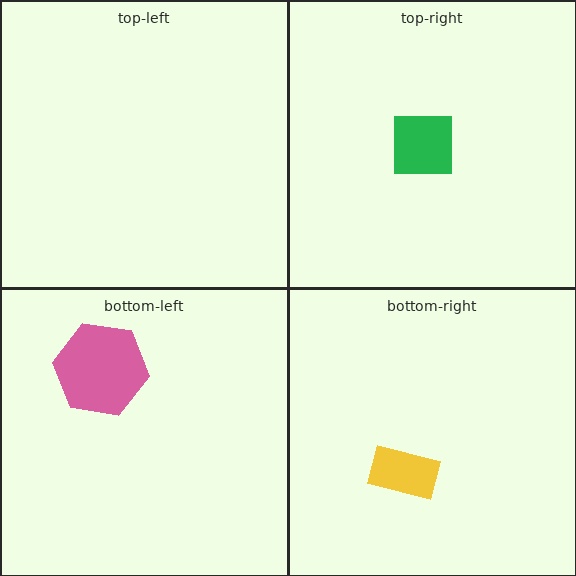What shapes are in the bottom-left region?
The pink hexagon.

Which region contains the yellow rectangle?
The bottom-right region.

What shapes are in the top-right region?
The green square.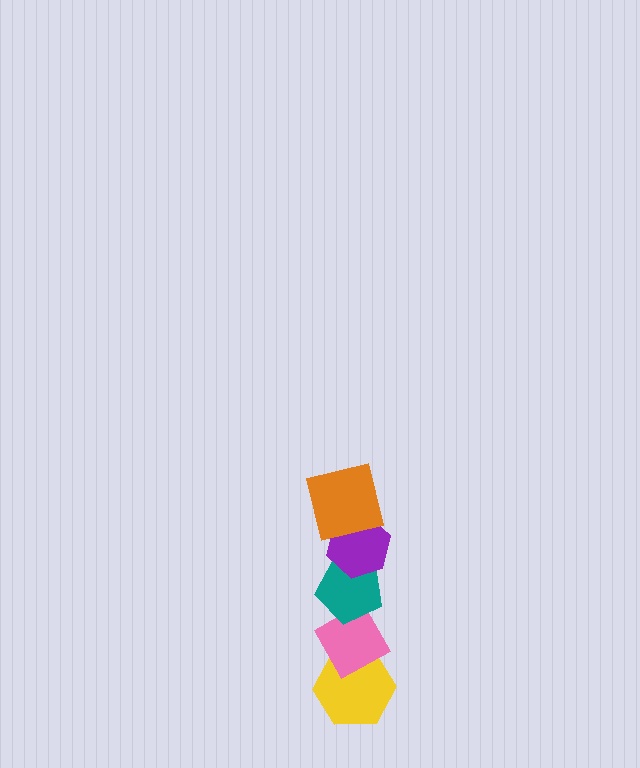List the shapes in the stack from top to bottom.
From top to bottom: the orange square, the purple hexagon, the teal pentagon, the pink diamond, the yellow hexagon.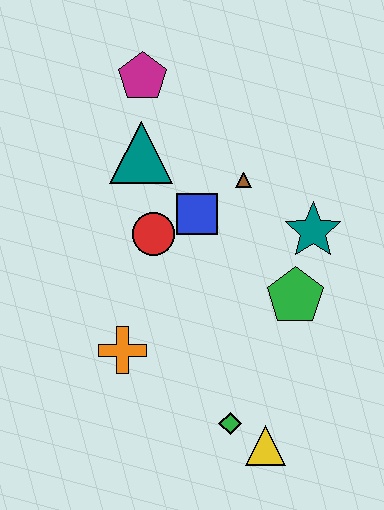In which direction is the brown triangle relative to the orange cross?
The brown triangle is above the orange cross.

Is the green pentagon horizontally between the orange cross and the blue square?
No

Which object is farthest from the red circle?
The yellow triangle is farthest from the red circle.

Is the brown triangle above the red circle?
Yes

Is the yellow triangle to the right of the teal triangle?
Yes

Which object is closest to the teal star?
The green pentagon is closest to the teal star.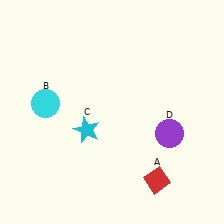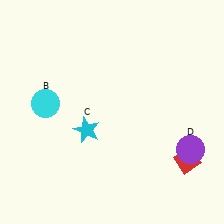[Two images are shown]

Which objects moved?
The objects that moved are: the red diamond (A), the purple circle (D).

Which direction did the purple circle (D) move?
The purple circle (D) moved right.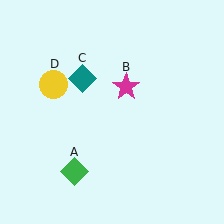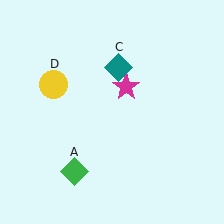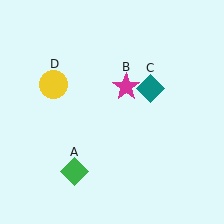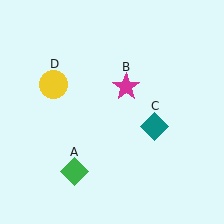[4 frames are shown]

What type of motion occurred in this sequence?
The teal diamond (object C) rotated clockwise around the center of the scene.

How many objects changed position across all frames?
1 object changed position: teal diamond (object C).